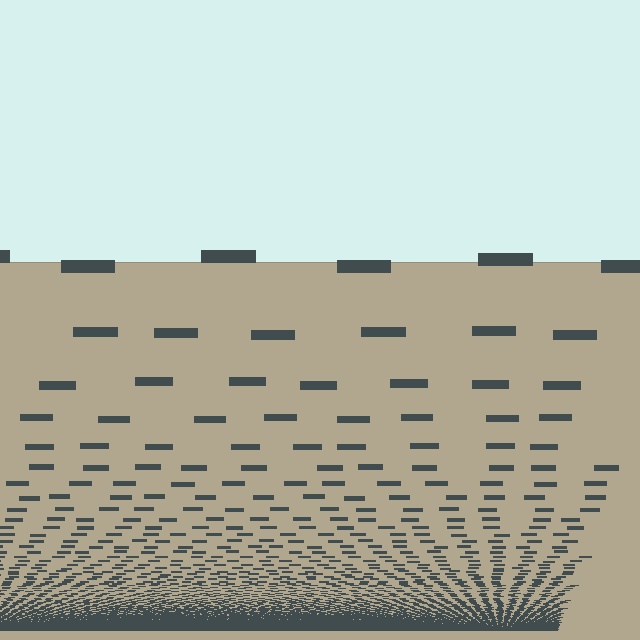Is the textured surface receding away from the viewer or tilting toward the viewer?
The surface appears to tilt toward the viewer. Texture elements get larger and sparser toward the top.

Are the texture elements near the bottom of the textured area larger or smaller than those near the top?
Smaller. The gradient is inverted — elements near the bottom are smaller and denser.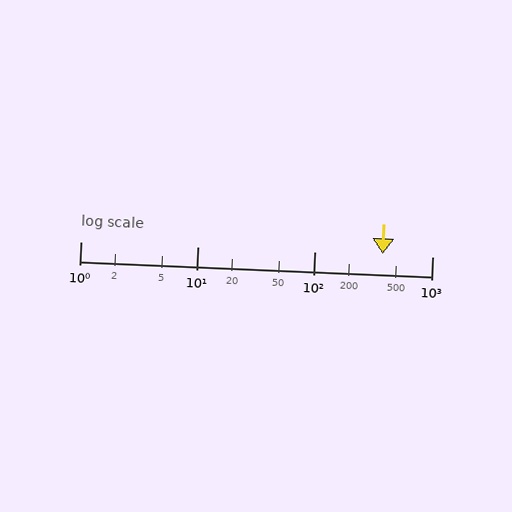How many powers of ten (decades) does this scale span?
The scale spans 3 decades, from 1 to 1000.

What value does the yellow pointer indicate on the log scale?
The pointer indicates approximately 380.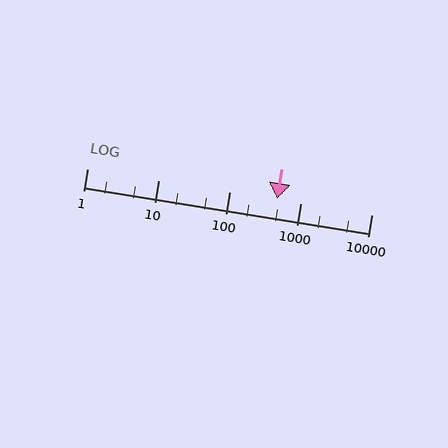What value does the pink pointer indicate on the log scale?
The pointer indicates approximately 470.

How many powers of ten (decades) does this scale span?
The scale spans 4 decades, from 1 to 10000.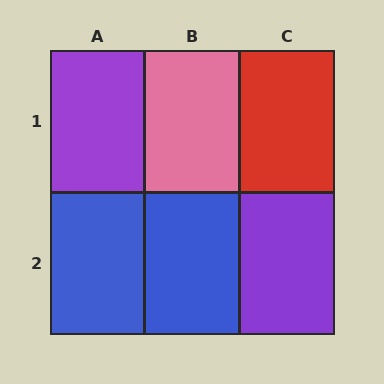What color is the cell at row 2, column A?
Blue.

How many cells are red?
1 cell is red.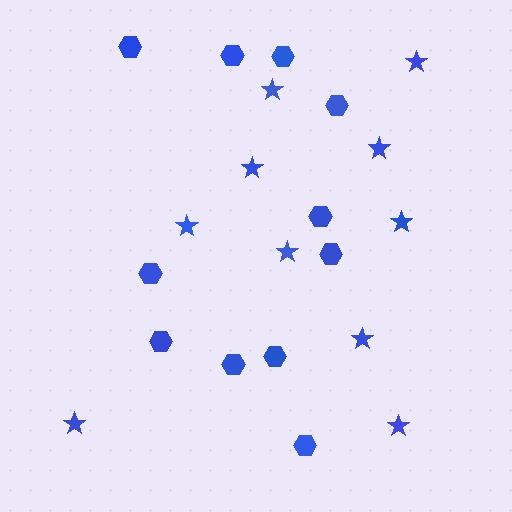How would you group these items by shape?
There are 2 groups: one group of stars (10) and one group of hexagons (11).